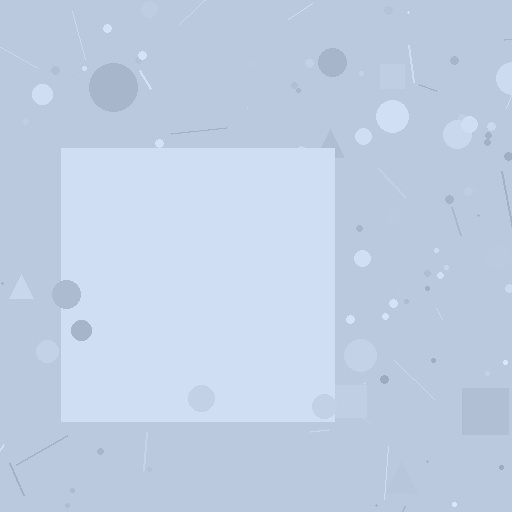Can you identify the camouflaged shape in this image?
The camouflaged shape is a square.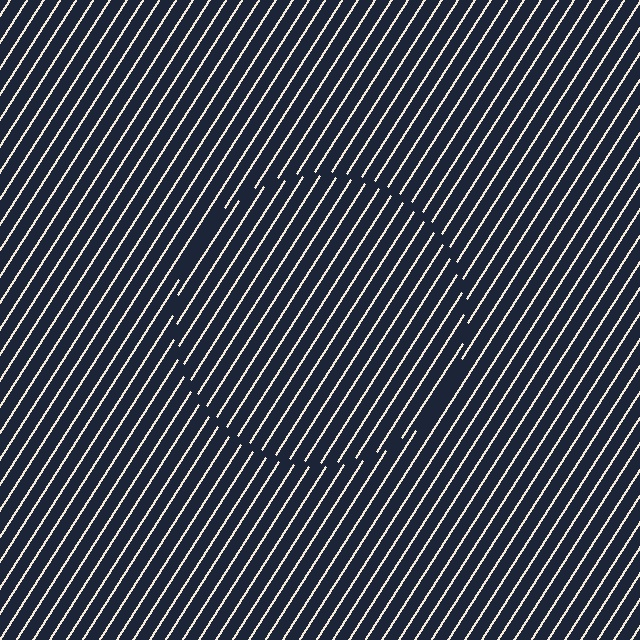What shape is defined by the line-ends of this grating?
An illusory circle. The interior of the shape contains the same grating, shifted by half a period — the contour is defined by the phase discontinuity where line-ends from the inner and outer gratings abut.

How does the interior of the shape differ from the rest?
The interior of the shape contains the same grating, shifted by half a period — the contour is defined by the phase discontinuity where line-ends from the inner and outer gratings abut.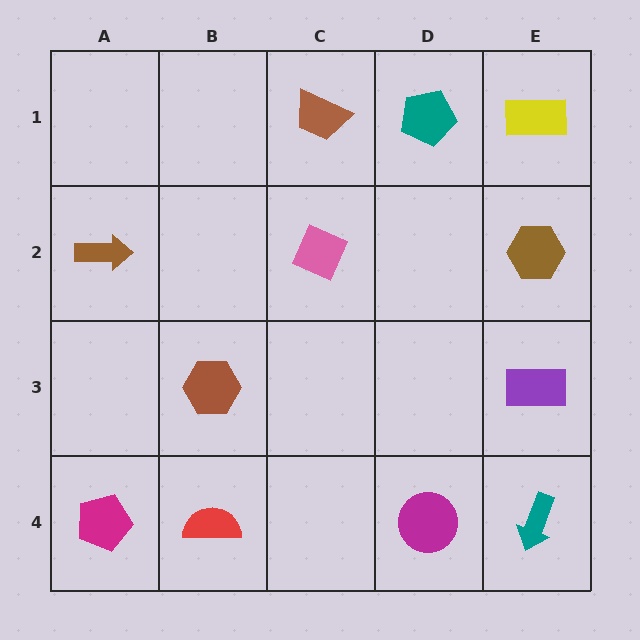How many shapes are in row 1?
3 shapes.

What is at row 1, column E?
A yellow rectangle.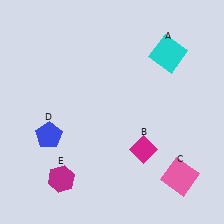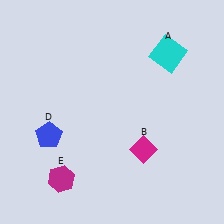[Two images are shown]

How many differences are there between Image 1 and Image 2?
There is 1 difference between the two images.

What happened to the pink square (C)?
The pink square (C) was removed in Image 2. It was in the bottom-right area of Image 1.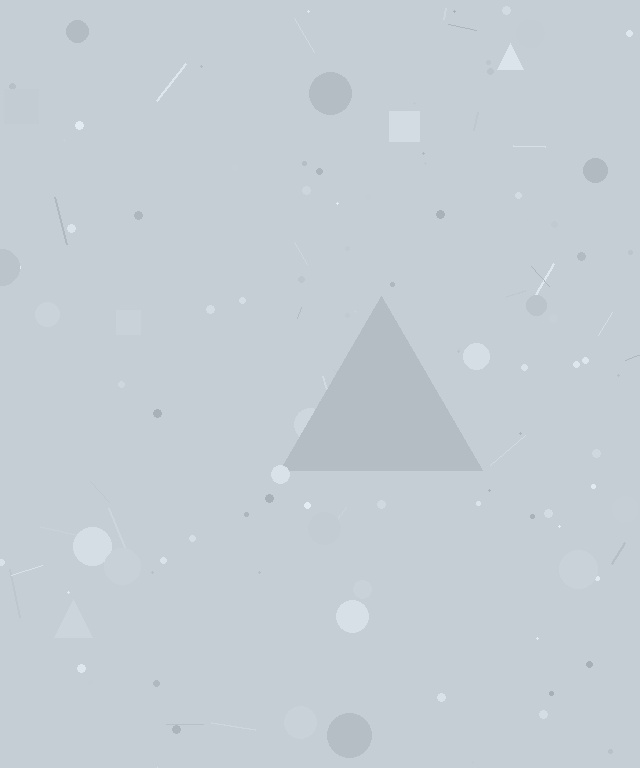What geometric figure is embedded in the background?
A triangle is embedded in the background.